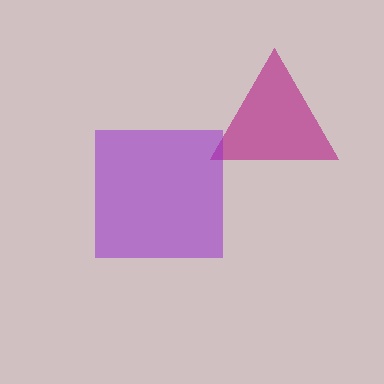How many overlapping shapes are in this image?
There are 2 overlapping shapes in the image.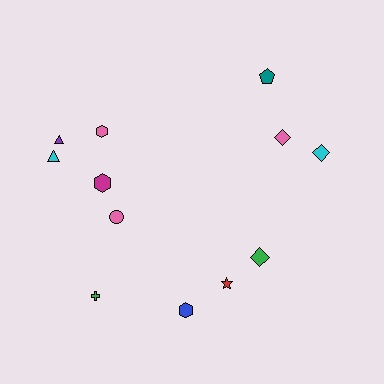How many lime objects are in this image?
There are no lime objects.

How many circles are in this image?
There is 1 circle.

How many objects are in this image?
There are 12 objects.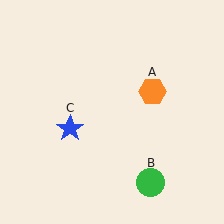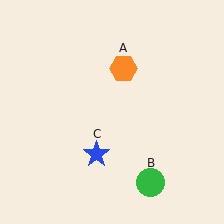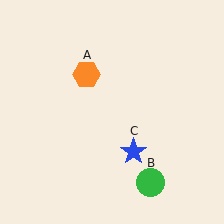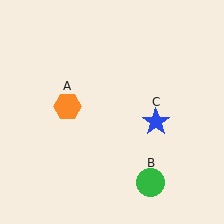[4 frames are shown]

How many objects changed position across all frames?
2 objects changed position: orange hexagon (object A), blue star (object C).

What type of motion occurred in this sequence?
The orange hexagon (object A), blue star (object C) rotated counterclockwise around the center of the scene.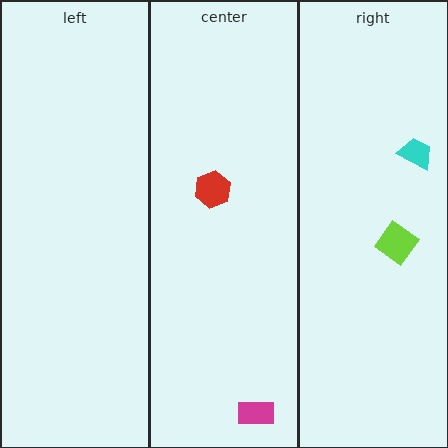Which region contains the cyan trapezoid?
The right region.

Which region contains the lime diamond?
The right region.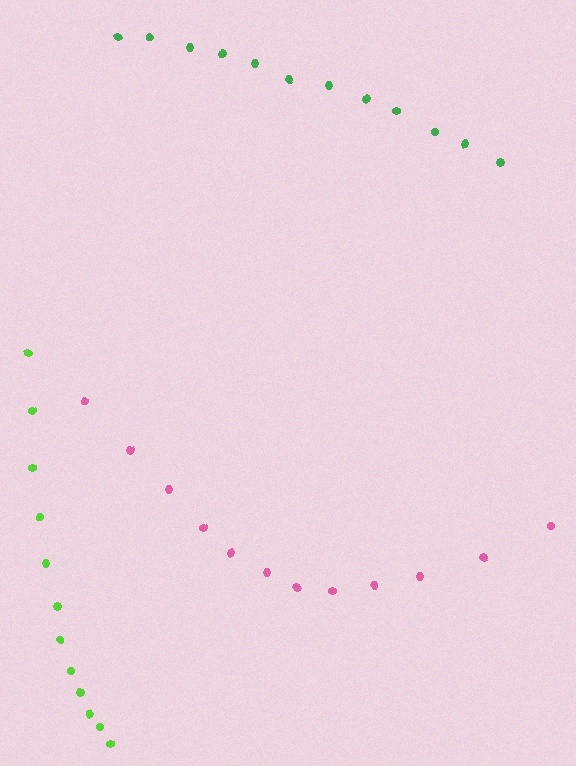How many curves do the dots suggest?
There are 3 distinct paths.